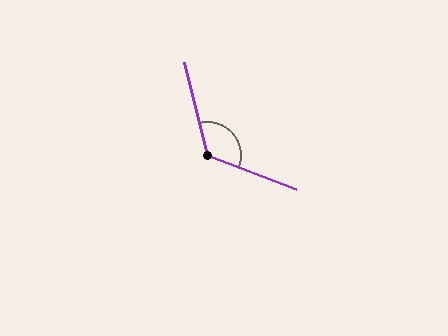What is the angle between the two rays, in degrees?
Approximately 125 degrees.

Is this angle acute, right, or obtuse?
It is obtuse.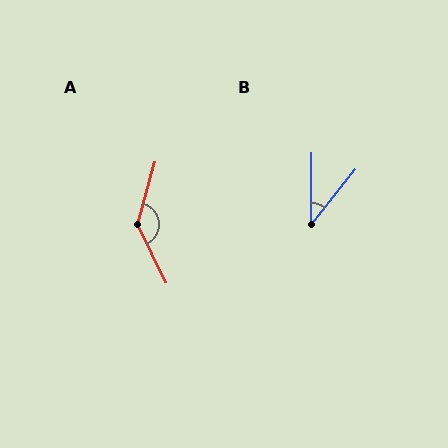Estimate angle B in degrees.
Approximately 38 degrees.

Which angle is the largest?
A, at approximately 139 degrees.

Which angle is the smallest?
B, at approximately 38 degrees.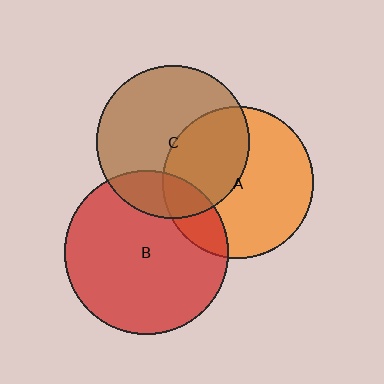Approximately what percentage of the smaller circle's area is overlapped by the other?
Approximately 15%.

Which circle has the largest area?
Circle B (red).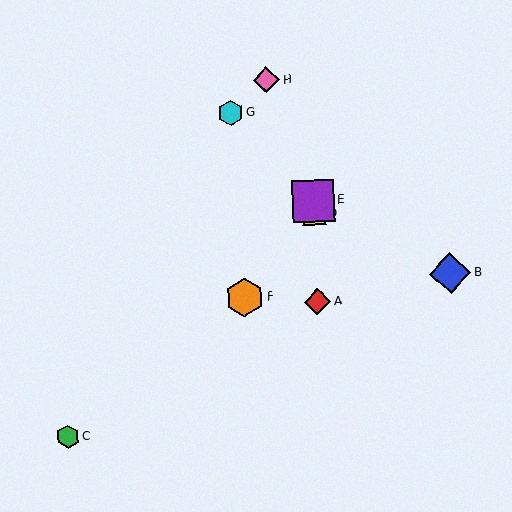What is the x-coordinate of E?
Object E is at x≈313.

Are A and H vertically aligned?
No, A is at x≈317 and H is at x≈266.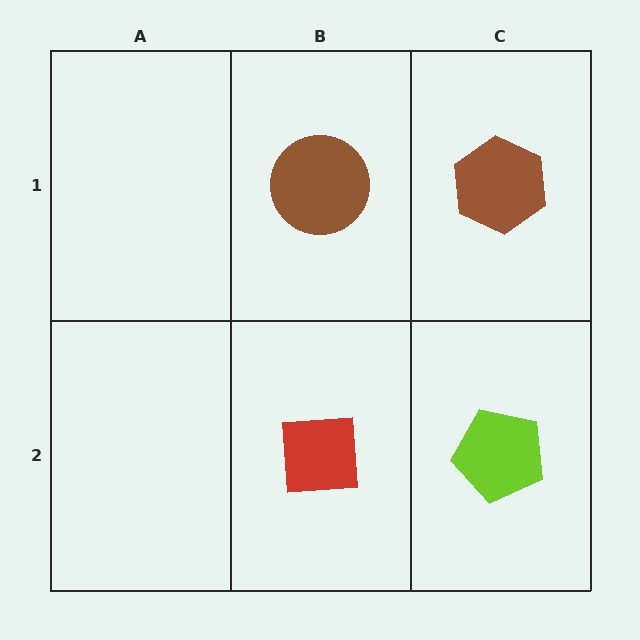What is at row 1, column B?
A brown circle.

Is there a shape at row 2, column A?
No, that cell is empty.